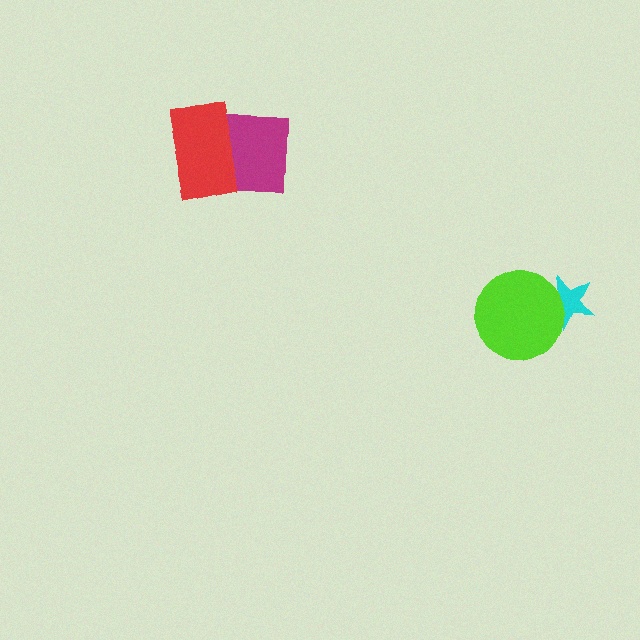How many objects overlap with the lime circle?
1 object overlaps with the lime circle.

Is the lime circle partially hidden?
No, no other shape covers it.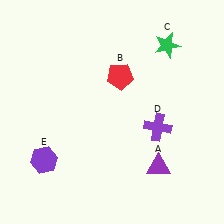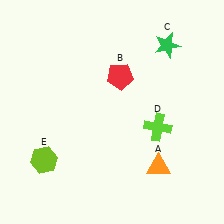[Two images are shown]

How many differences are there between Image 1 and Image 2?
There are 3 differences between the two images.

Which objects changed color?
A changed from purple to orange. D changed from purple to lime. E changed from purple to lime.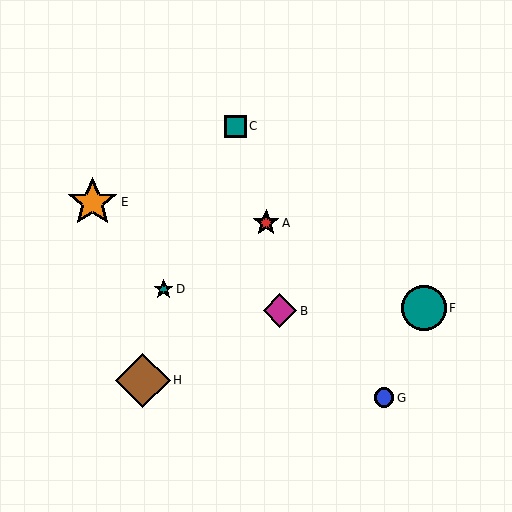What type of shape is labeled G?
Shape G is a blue circle.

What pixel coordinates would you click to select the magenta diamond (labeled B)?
Click at (280, 311) to select the magenta diamond B.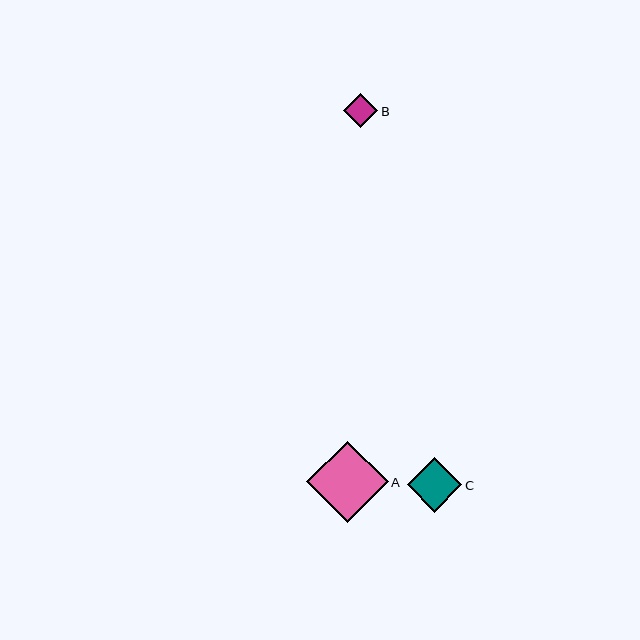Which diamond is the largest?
Diamond A is the largest with a size of approximately 81 pixels.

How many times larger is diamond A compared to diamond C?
Diamond A is approximately 1.5 times the size of diamond C.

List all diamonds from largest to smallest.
From largest to smallest: A, C, B.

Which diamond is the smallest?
Diamond B is the smallest with a size of approximately 34 pixels.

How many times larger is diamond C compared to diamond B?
Diamond C is approximately 1.6 times the size of diamond B.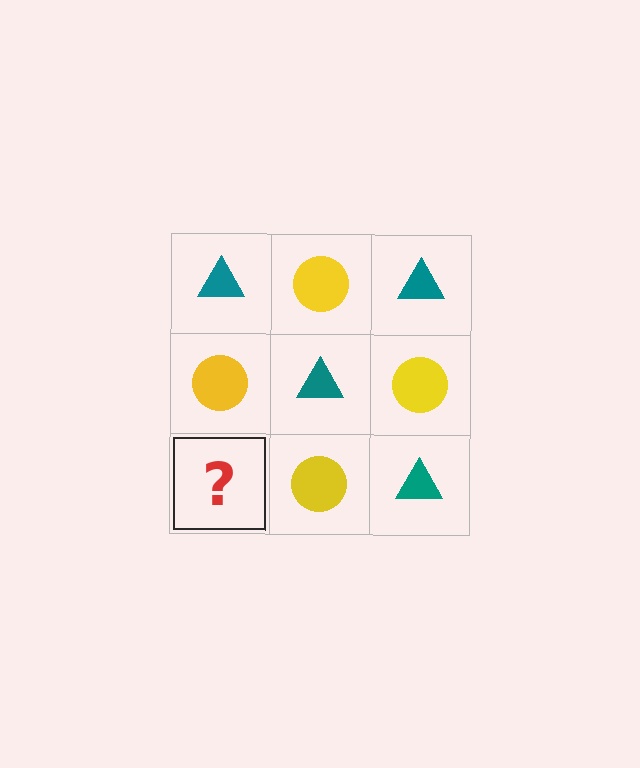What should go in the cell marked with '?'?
The missing cell should contain a teal triangle.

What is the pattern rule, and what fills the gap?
The rule is that it alternates teal triangle and yellow circle in a checkerboard pattern. The gap should be filled with a teal triangle.